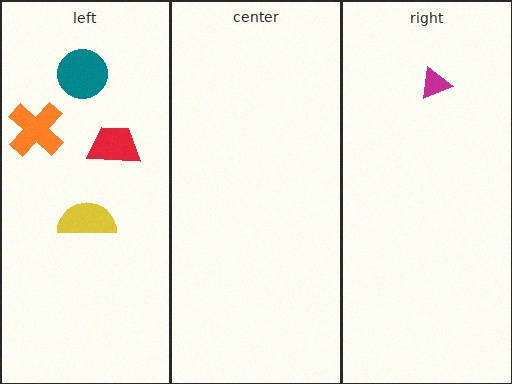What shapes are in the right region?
The magenta triangle.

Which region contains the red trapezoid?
The left region.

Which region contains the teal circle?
The left region.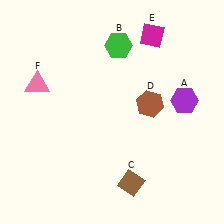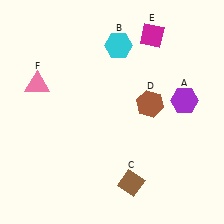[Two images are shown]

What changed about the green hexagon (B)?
In Image 1, B is green. In Image 2, it changed to cyan.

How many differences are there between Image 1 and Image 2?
There is 1 difference between the two images.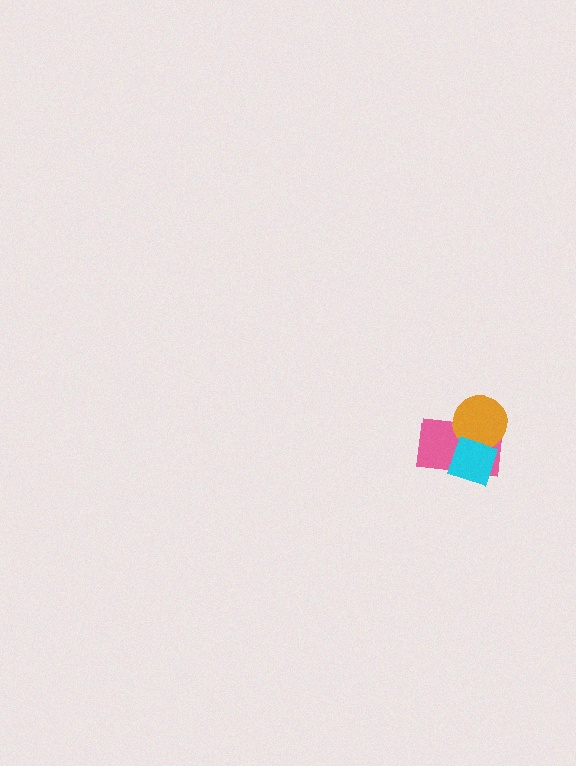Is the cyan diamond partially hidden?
No, no other shape covers it.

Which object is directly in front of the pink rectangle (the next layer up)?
The orange circle is directly in front of the pink rectangle.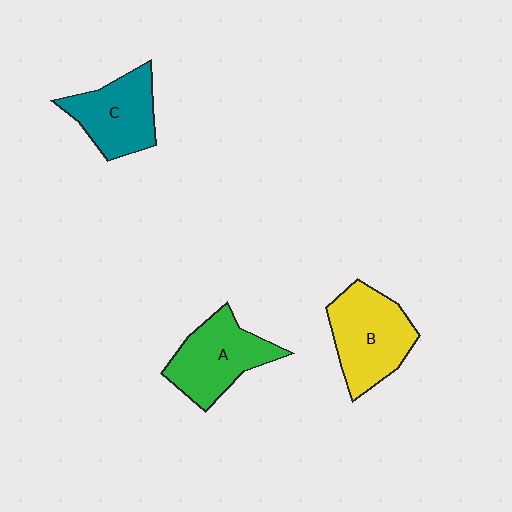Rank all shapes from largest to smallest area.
From largest to smallest: B (yellow), A (green), C (teal).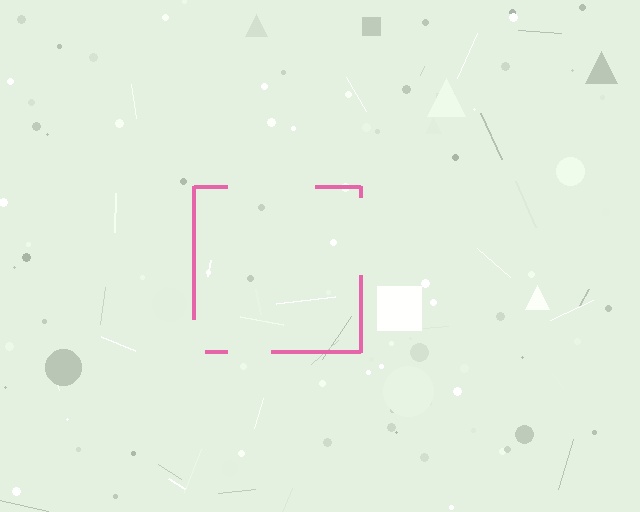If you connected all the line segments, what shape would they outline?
They would outline a square.